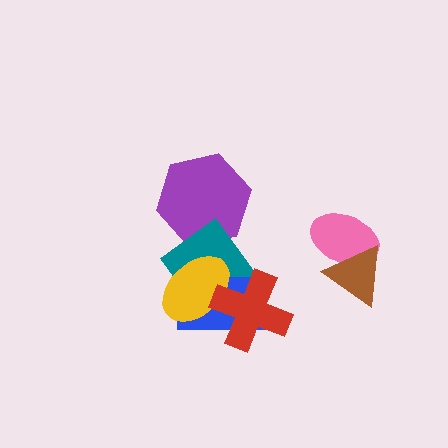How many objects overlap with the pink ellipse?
1 object overlaps with the pink ellipse.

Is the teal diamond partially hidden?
Yes, it is partially covered by another shape.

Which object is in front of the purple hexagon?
The teal diamond is in front of the purple hexagon.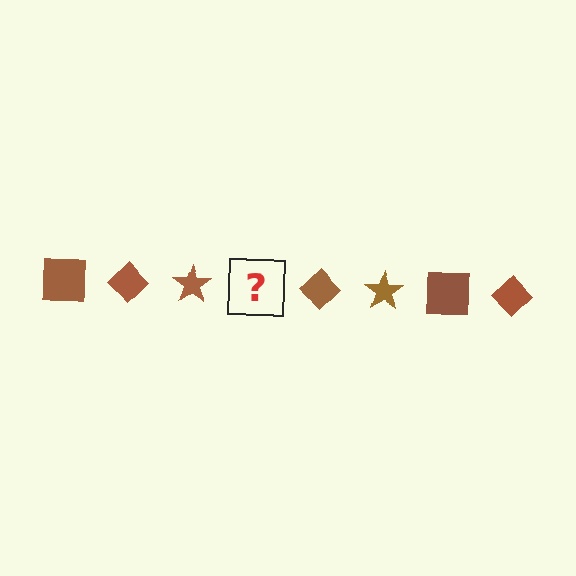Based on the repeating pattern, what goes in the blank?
The blank should be a brown square.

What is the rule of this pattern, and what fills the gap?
The rule is that the pattern cycles through square, diamond, star shapes in brown. The gap should be filled with a brown square.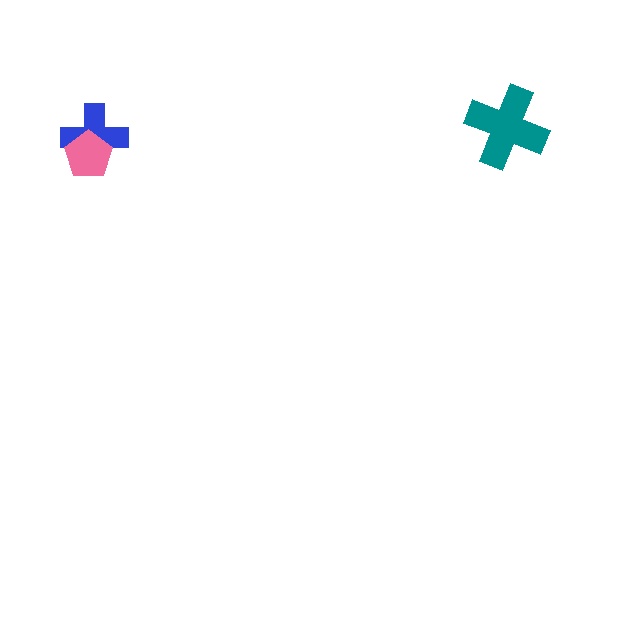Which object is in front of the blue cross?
The pink pentagon is in front of the blue cross.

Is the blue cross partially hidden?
Yes, it is partially covered by another shape.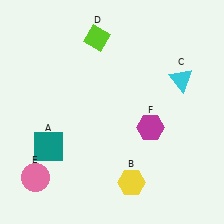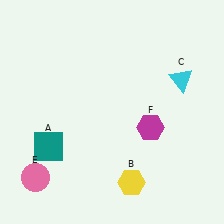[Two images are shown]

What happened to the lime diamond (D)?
The lime diamond (D) was removed in Image 2. It was in the top-left area of Image 1.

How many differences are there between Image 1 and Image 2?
There is 1 difference between the two images.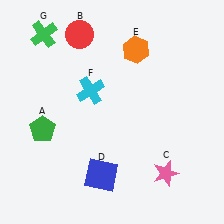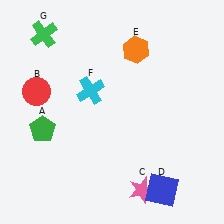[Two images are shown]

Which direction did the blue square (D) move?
The blue square (D) moved right.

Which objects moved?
The objects that moved are: the red circle (B), the pink star (C), the blue square (D).